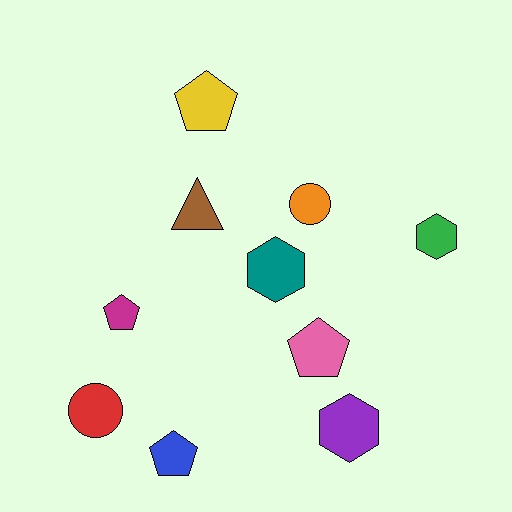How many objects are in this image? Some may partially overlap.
There are 10 objects.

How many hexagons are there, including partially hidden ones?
There are 3 hexagons.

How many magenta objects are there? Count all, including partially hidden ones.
There is 1 magenta object.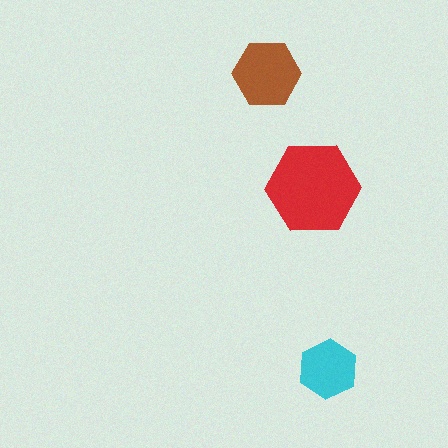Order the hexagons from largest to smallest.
the red one, the brown one, the cyan one.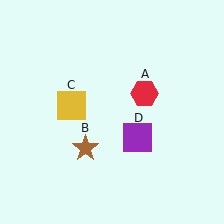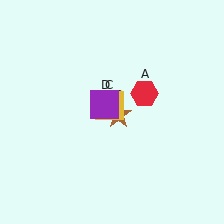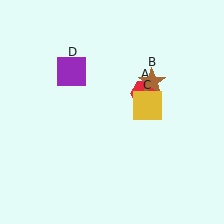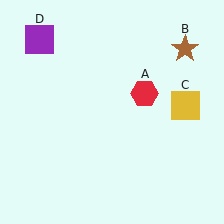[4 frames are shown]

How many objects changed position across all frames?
3 objects changed position: brown star (object B), yellow square (object C), purple square (object D).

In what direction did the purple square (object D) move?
The purple square (object D) moved up and to the left.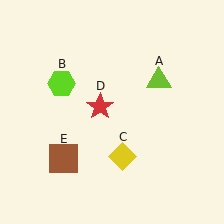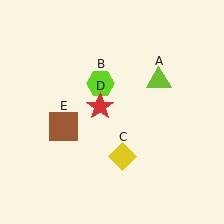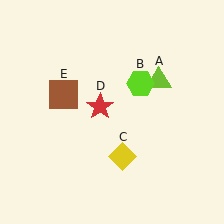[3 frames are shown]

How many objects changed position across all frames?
2 objects changed position: lime hexagon (object B), brown square (object E).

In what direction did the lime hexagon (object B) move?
The lime hexagon (object B) moved right.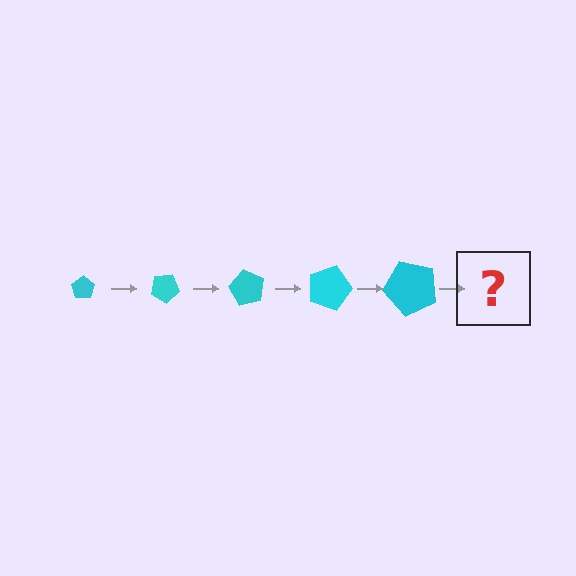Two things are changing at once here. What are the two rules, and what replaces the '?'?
The two rules are that the pentagon grows larger each step and it rotates 30 degrees each step. The '?' should be a pentagon, larger than the previous one and rotated 150 degrees from the start.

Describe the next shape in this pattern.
It should be a pentagon, larger than the previous one and rotated 150 degrees from the start.